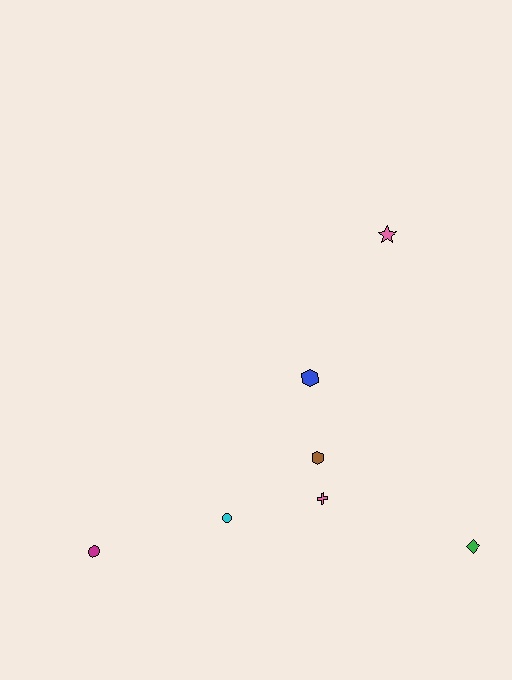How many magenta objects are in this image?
There is 1 magenta object.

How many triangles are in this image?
There are no triangles.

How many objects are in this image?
There are 7 objects.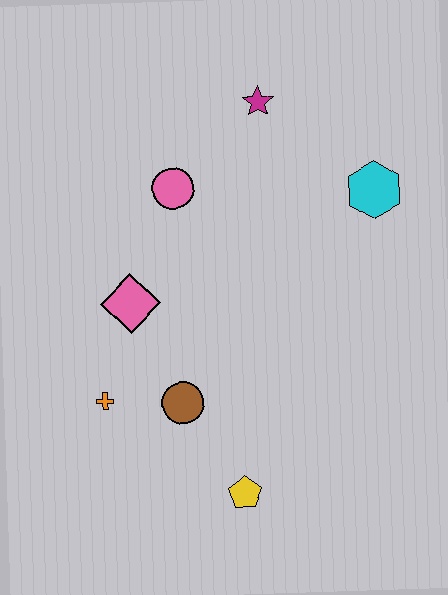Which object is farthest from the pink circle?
The yellow pentagon is farthest from the pink circle.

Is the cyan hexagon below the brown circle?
No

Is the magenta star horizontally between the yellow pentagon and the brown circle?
No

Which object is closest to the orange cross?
The brown circle is closest to the orange cross.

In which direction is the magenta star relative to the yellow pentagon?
The magenta star is above the yellow pentagon.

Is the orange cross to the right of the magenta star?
No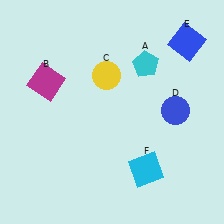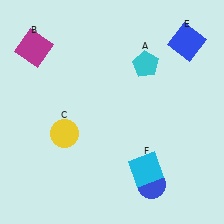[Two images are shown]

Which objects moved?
The objects that moved are: the magenta square (B), the yellow circle (C), the blue circle (D).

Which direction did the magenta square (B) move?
The magenta square (B) moved up.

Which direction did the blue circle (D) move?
The blue circle (D) moved down.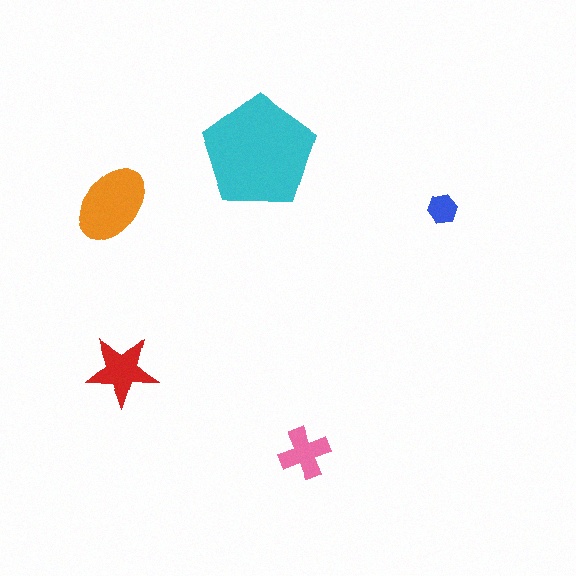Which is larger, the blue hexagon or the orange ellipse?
The orange ellipse.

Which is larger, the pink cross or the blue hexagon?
The pink cross.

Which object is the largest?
The cyan pentagon.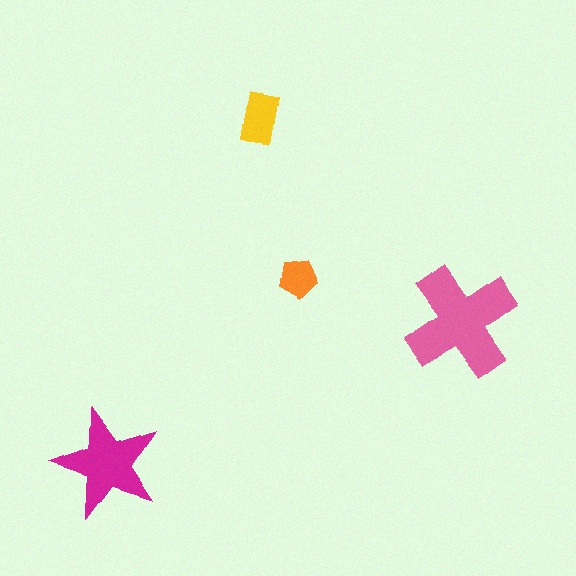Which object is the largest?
The pink cross.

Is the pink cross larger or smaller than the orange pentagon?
Larger.